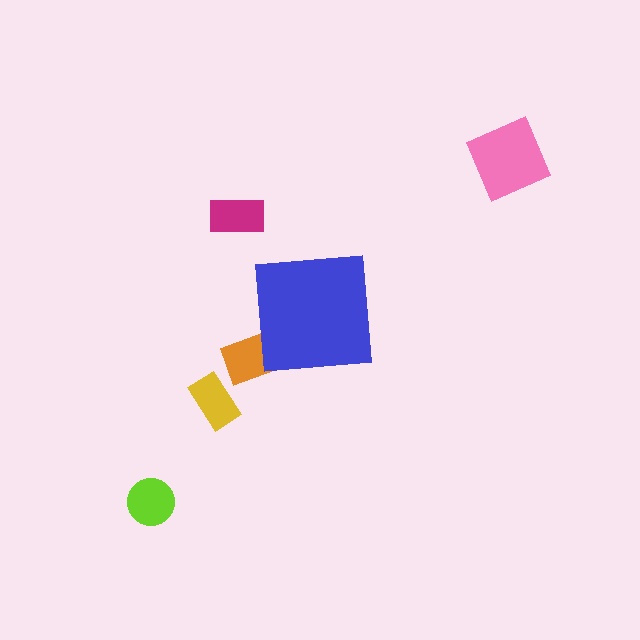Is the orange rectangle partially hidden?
Yes, the orange rectangle is partially hidden behind the blue square.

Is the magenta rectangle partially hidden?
No, the magenta rectangle is fully visible.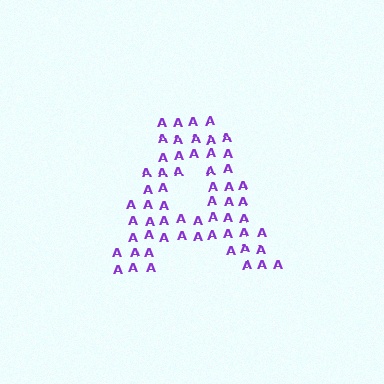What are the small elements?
The small elements are letter A's.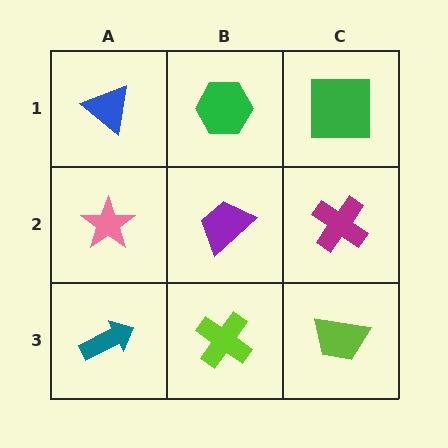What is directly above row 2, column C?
A green square.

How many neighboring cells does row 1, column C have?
2.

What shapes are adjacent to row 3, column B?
A purple trapezoid (row 2, column B), a teal arrow (row 3, column A), a lime trapezoid (row 3, column C).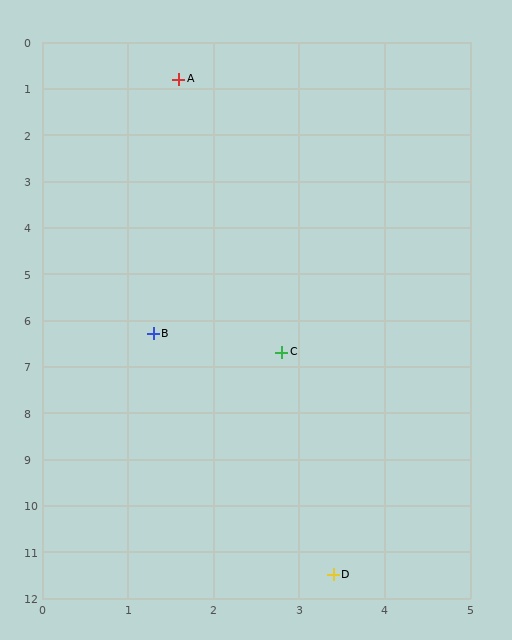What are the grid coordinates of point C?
Point C is at approximately (2.8, 6.7).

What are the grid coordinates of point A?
Point A is at approximately (1.6, 0.8).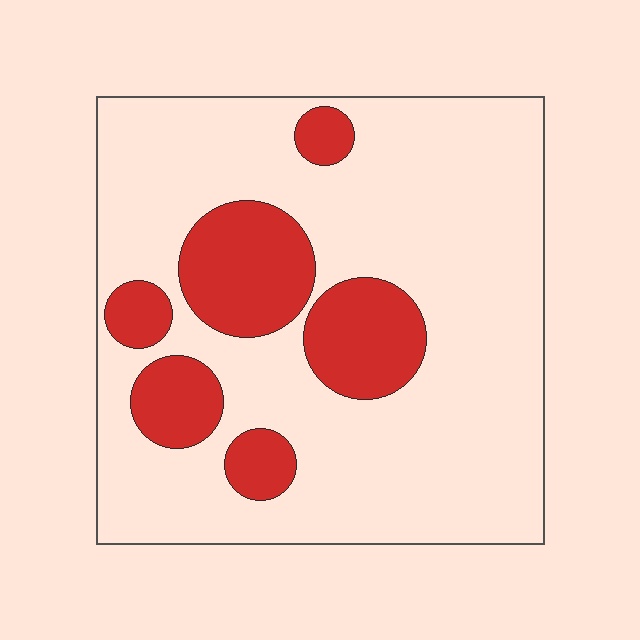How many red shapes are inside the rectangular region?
6.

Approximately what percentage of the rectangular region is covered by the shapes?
Approximately 20%.